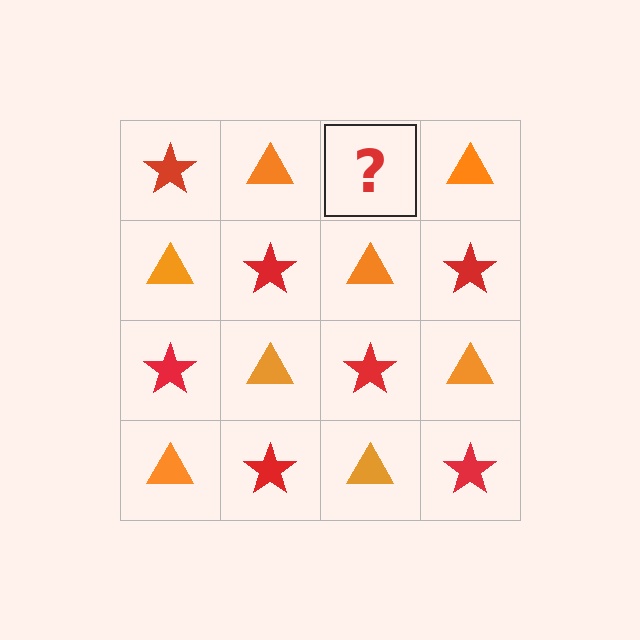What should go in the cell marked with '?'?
The missing cell should contain a red star.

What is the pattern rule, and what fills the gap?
The rule is that it alternates red star and orange triangle in a checkerboard pattern. The gap should be filled with a red star.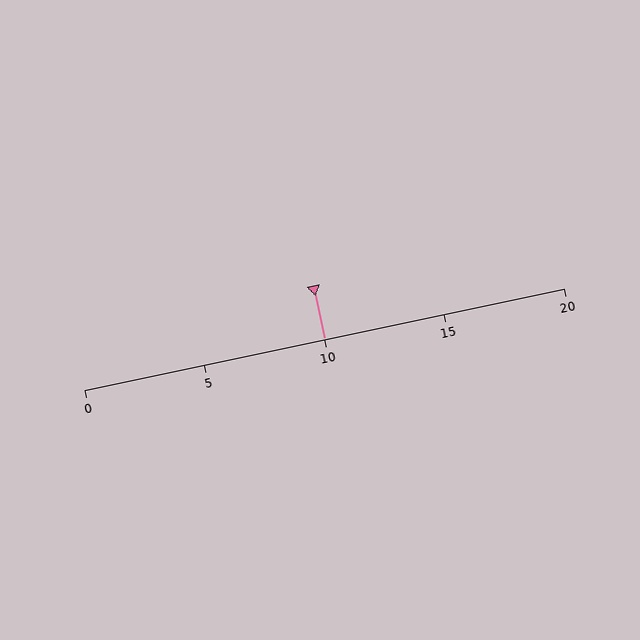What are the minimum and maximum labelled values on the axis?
The axis runs from 0 to 20.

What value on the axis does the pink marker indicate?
The marker indicates approximately 10.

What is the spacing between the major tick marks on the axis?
The major ticks are spaced 5 apart.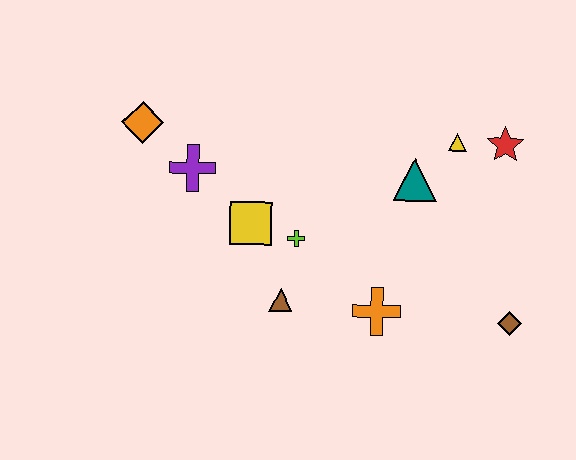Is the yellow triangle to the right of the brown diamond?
No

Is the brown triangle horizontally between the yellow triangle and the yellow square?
Yes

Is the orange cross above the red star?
No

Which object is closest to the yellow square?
The lime cross is closest to the yellow square.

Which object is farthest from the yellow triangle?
The orange diamond is farthest from the yellow triangle.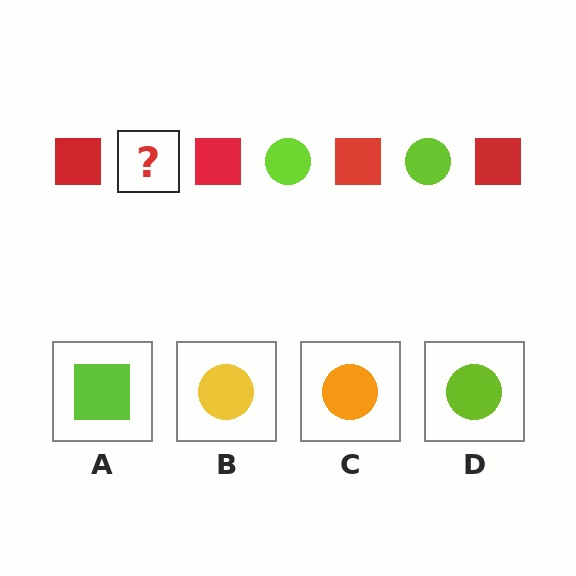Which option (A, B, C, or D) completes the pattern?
D.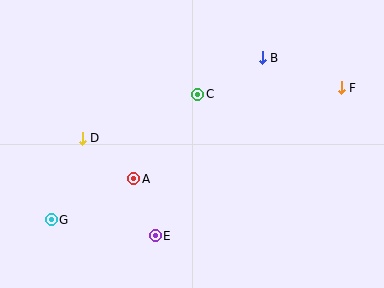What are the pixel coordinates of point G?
Point G is at (51, 220).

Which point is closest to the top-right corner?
Point F is closest to the top-right corner.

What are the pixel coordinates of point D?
Point D is at (82, 138).